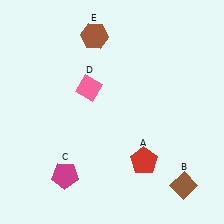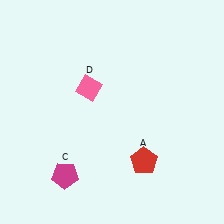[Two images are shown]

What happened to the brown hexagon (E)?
The brown hexagon (E) was removed in Image 2. It was in the top-left area of Image 1.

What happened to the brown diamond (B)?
The brown diamond (B) was removed in Image 2. It was in the bottom-right area of Image 1.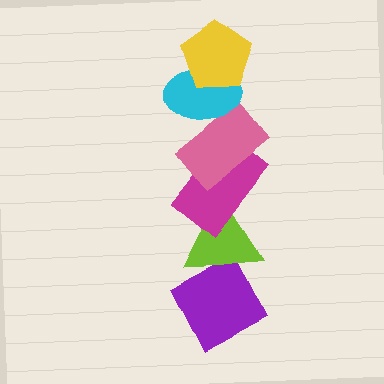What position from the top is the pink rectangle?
The pink rectangle is 3rd from the top.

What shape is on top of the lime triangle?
The magenta rectangle is on top of the lime triangle.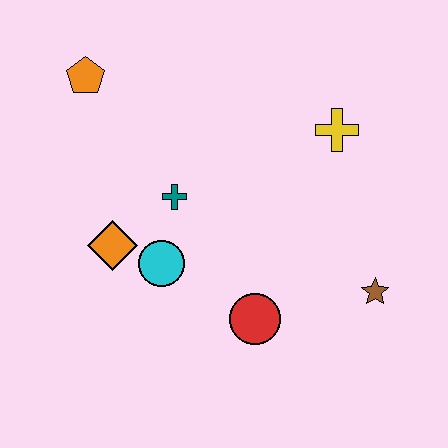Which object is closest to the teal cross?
The cyan circle is closest to the teal cross.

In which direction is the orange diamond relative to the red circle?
The orange diamond is to the left of the red circle.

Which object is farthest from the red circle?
The orange pentagon is farthest from the red circle.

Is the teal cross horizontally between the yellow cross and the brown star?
No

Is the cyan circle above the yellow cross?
No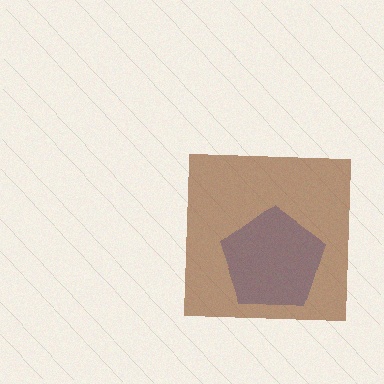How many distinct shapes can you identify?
There are 2 distinct shapes: a blue pentagon, a brown square.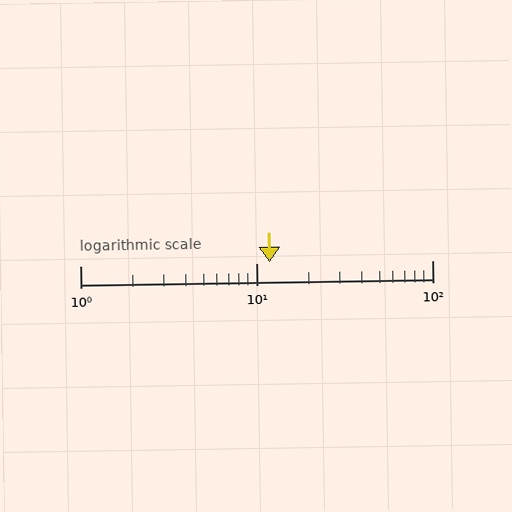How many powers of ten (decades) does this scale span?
The scale spans 2 decades, from 1 to 100.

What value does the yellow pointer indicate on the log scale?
The pointer indicates approximately 12.